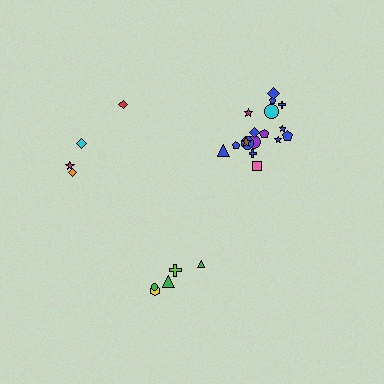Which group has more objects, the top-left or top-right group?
The top-right group.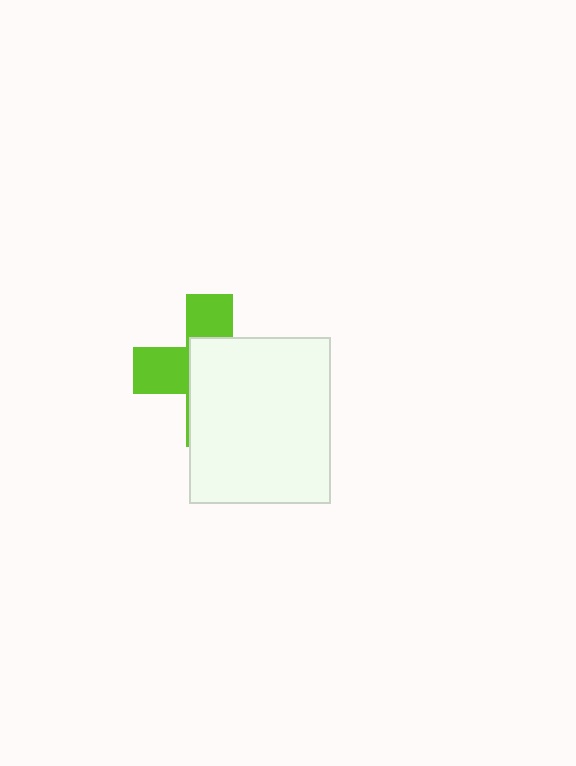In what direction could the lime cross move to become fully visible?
The lime cross could move toward the upper-left. That would shift it out from behind the white rectangle entirely.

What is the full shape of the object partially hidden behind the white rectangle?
The partially hidden object is a lime cross.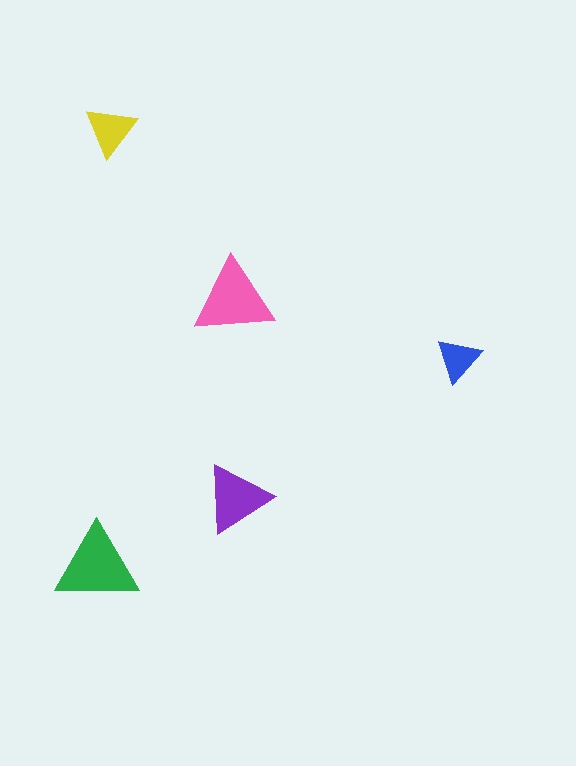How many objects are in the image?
There are 5 objects in the image.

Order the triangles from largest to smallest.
the green one, the pink one, the purple one, the yellow one, the blue one.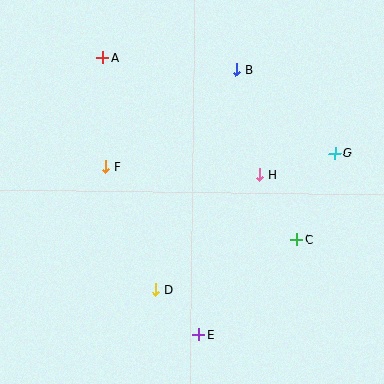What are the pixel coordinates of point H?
Point H is at (260, 175).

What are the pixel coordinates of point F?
Point F is at (106, 166).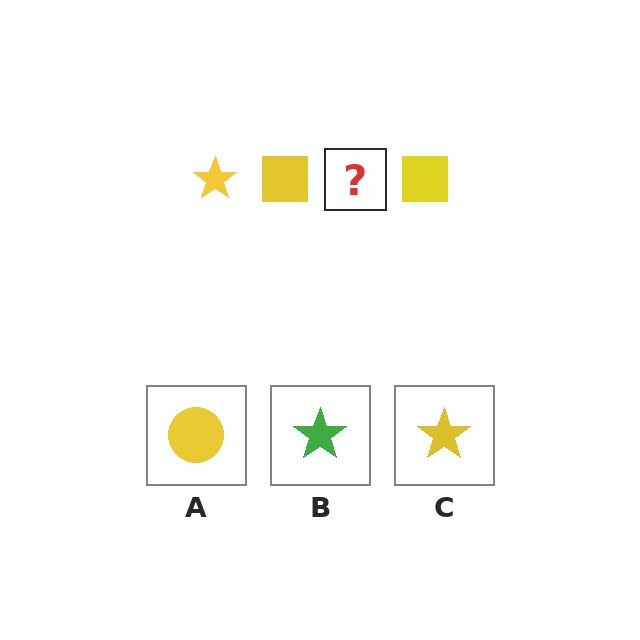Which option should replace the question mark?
Option C.